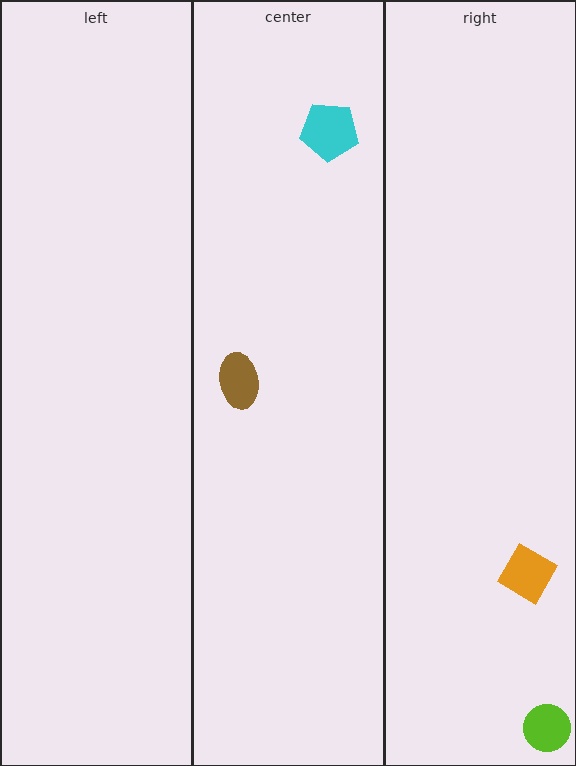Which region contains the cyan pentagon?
The center region.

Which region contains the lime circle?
The right region.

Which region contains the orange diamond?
The right region.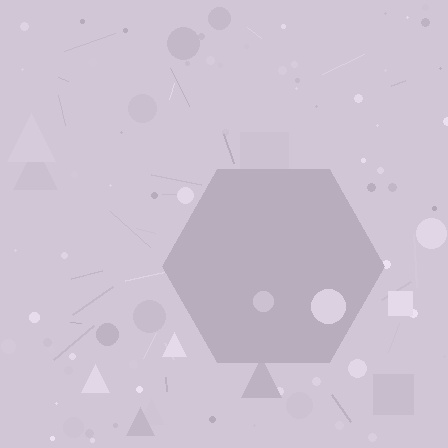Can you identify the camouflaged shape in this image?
The camouflaged shape is a hexagon.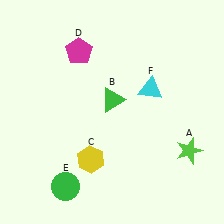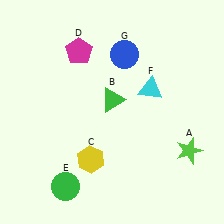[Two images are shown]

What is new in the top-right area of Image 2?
A blue circle (G) was added in the top-right area of Image 2.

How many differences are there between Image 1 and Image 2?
There is 1 difference between the two images.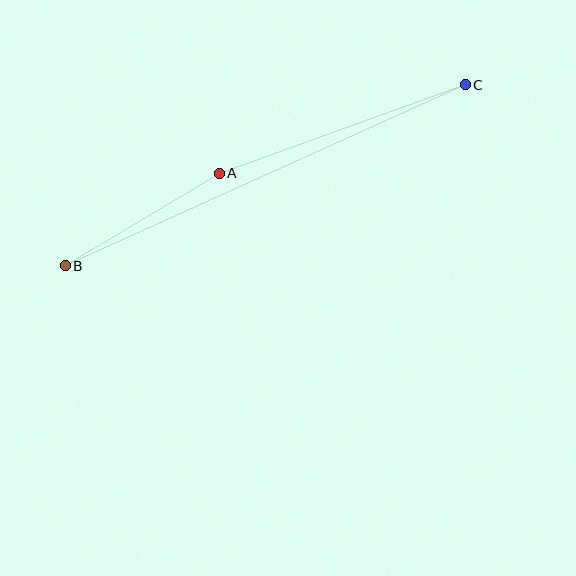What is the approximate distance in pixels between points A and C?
The distance between A and C is approximately 262 pixels.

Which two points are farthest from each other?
Points B and C are farthest from each other.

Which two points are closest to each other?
Points A and B are closest to each other.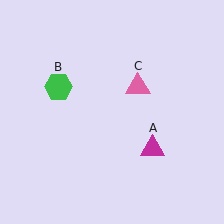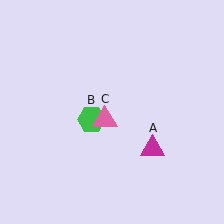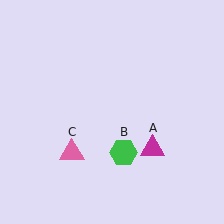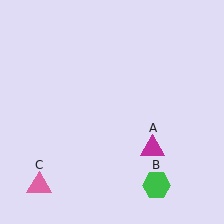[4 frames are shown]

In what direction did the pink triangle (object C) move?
The pink triangle (object C) moved down and to the left.